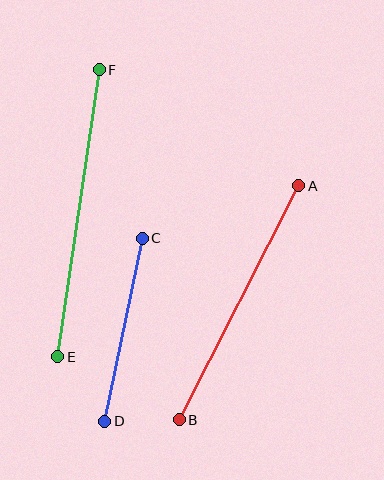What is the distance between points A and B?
The distance is approximately 263 pixels.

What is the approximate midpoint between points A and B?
The midpoint is at approximately (239, 303) pixels.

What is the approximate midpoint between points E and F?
The midpoint is at approximately (79, 213) pixels.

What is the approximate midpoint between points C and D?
The midpoint is at approximately (124, 330) pixels.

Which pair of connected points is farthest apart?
Points E and F are farthest apart.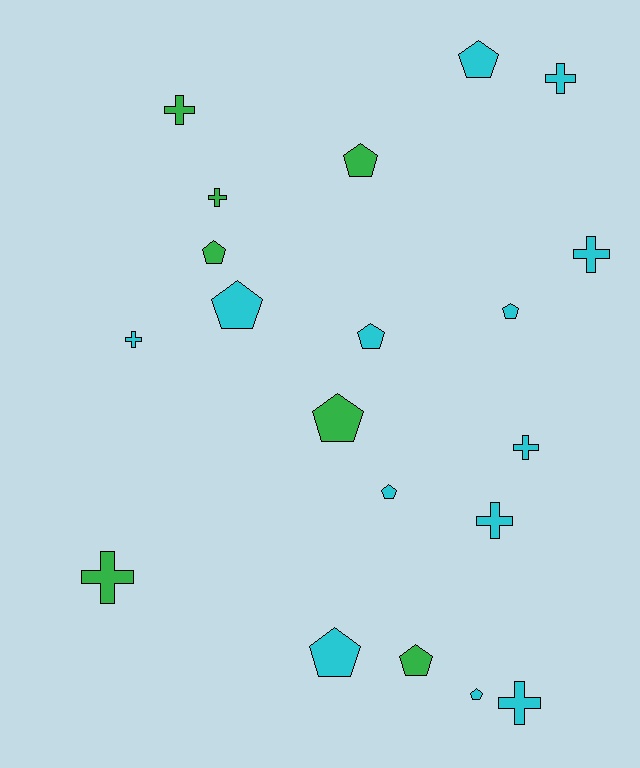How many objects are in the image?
There are 20 objects.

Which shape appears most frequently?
Pentagon, with 11 objects.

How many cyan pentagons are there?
There are 7 cyan pentagons.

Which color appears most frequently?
Cyan, with 13 objects.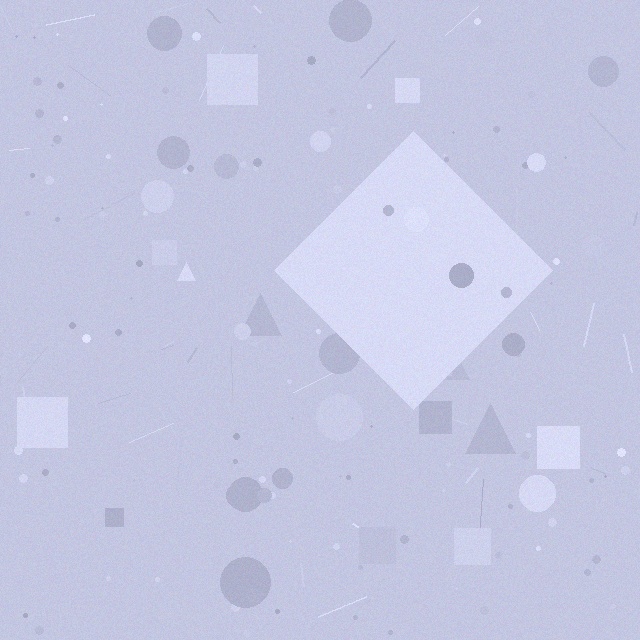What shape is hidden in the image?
A diamond is hidden in the image.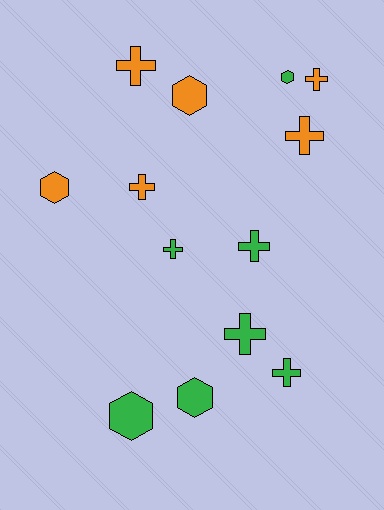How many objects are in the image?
There are 13 objects.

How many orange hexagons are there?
There are 2 orange hexagons.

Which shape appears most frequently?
Cross, with 8 objects.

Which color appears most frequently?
Green, with 7 objects.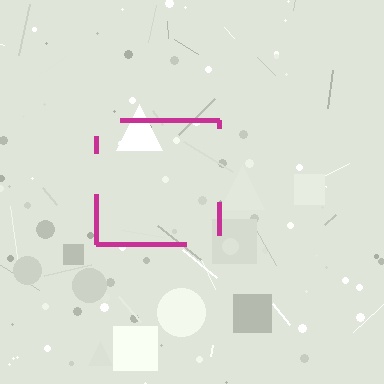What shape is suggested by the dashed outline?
The dashed outline suggests a square.